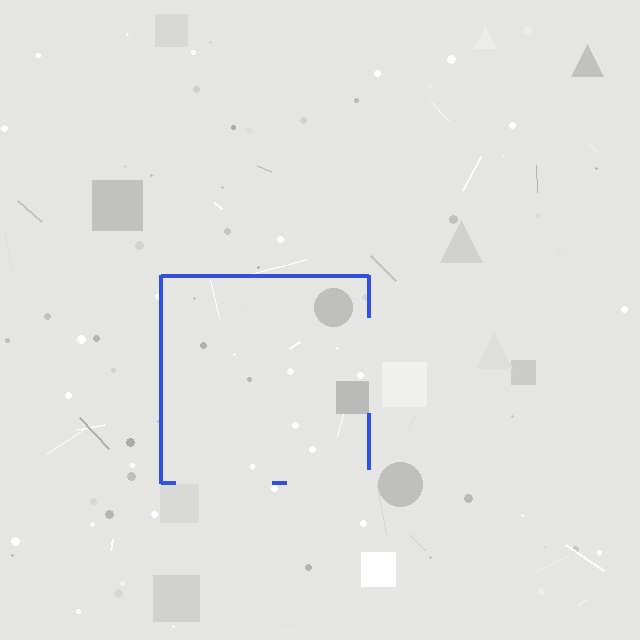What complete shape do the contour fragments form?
The contour fragments form a square.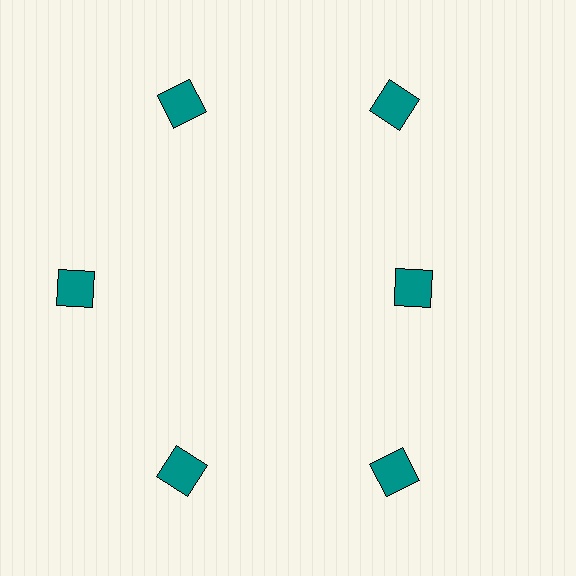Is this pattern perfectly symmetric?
No. The 6 teal squares are arranged in a ring, but one element near the 3 o'clock position is pulled inward toward the center, breaking the 6-fold rotational symmetry.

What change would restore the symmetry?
The symmetry would be restored by moving it outward, back onto the ring so that all 6 squares sit at equal angles and equal distance from the center.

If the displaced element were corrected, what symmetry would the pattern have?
It would have 6-fold rotational symmetry — the pattern would map onto itself every 60 degrees.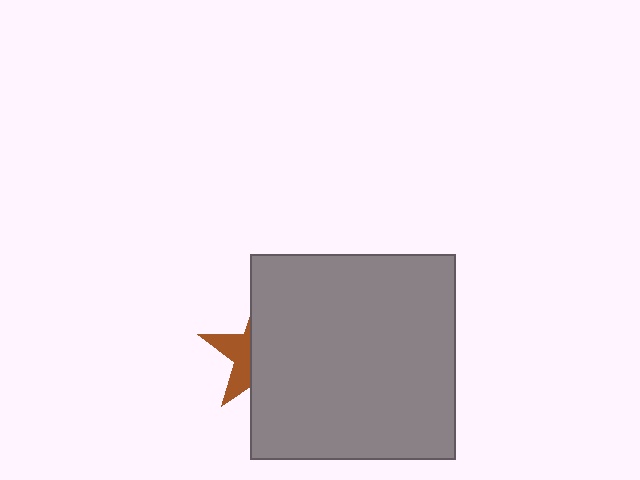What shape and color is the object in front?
The object in front is a gray square.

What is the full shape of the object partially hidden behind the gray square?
The partially hidden object is a brown star.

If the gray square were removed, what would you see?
You would see the complete brown star.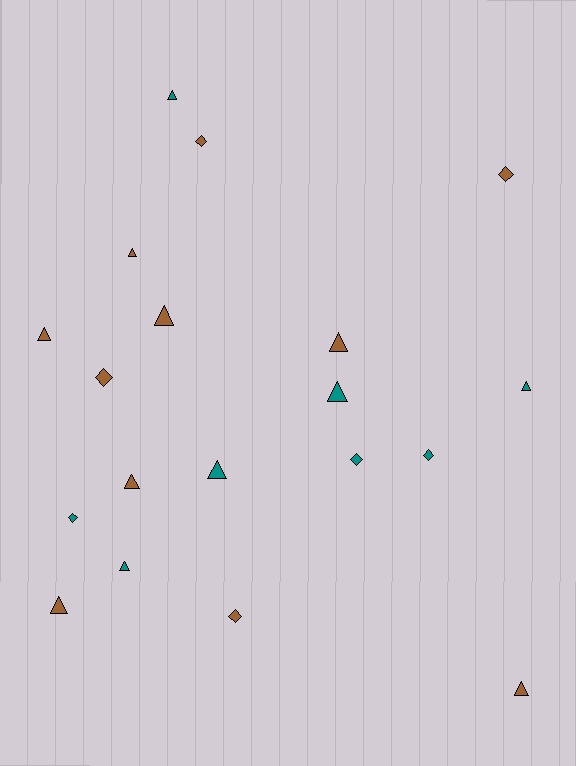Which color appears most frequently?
Brown, with 11 objects.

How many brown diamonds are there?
There are 4 brown diamonds.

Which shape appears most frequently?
Triangle, with 12 objects.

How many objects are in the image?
There are 19 objects.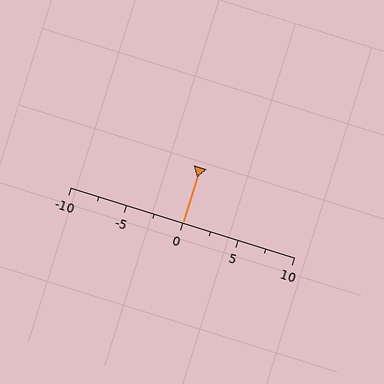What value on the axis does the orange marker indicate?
The marker indicates approximately 0.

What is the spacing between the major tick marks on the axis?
The major ticks are spaced 5 apart.